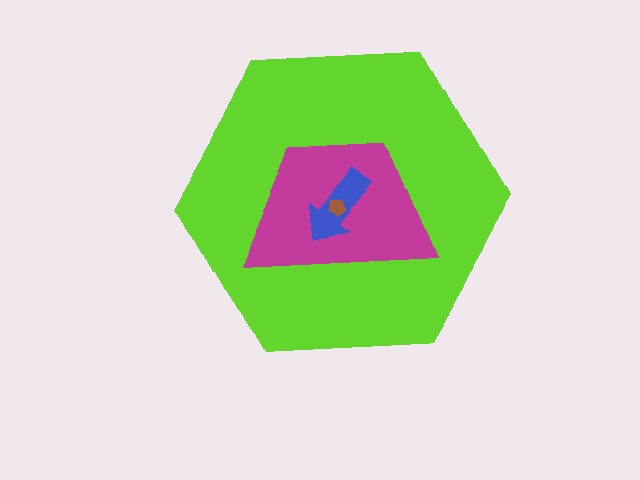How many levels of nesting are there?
4.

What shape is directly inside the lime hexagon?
The magenta trapezoid.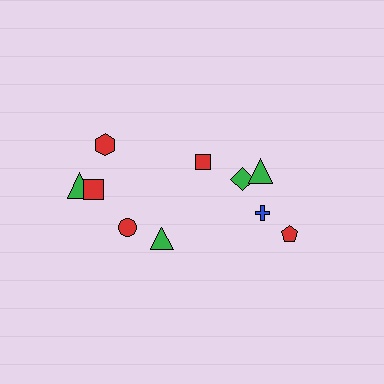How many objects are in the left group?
There are 6 objects.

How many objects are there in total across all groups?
There are 10 objects.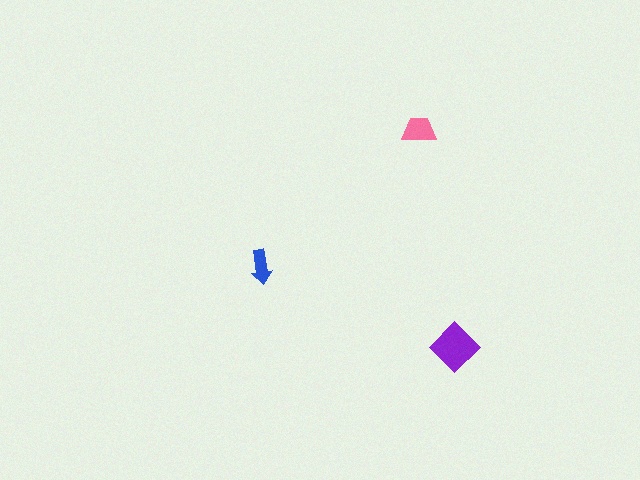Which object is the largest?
The purple diamond.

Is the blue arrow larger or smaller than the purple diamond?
Smaller.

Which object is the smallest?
The blue arrow.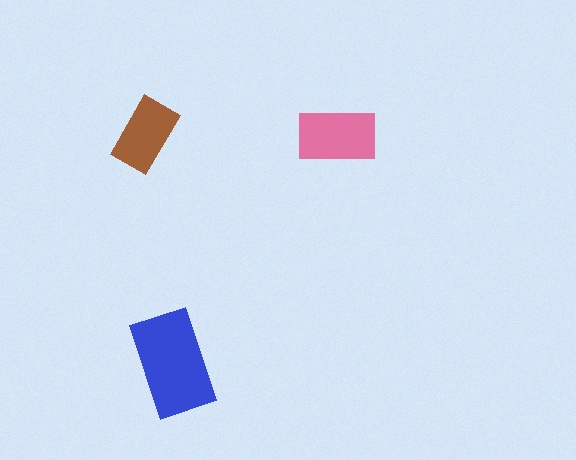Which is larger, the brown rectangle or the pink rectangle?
The pink one.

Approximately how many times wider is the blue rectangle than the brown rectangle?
About 1.5 times wider.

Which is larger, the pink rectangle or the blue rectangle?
The blue one.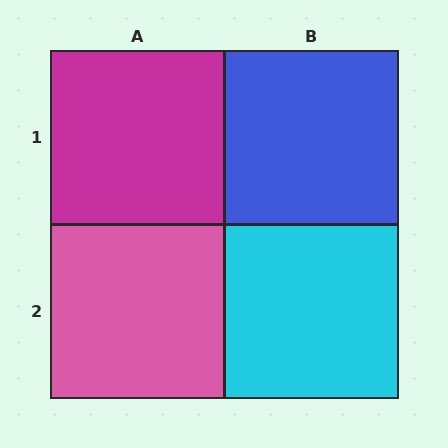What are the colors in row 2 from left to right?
Pink, cyan.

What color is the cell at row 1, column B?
Blue.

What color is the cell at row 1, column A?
Magenta.